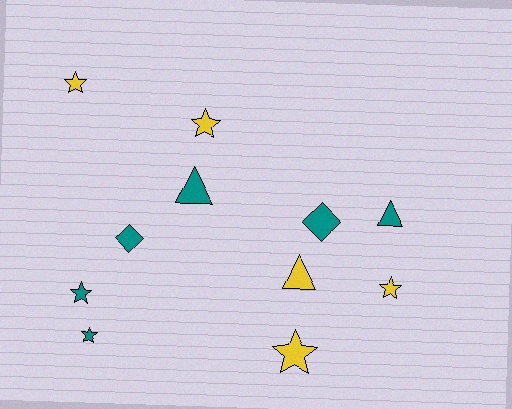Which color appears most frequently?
Teal, with 6 objects.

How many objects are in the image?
There are 11 objects.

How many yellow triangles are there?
There is 1 yellow triangle.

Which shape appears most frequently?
Star, with 6 objects.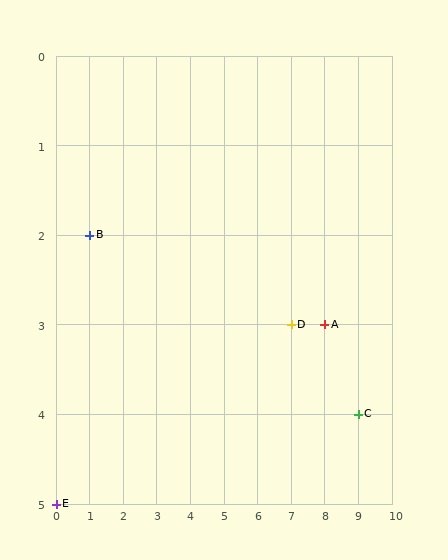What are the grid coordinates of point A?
Point A is at grid coordinates (8, 3).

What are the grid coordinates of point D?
Point D is at grid coordinates (7, 3).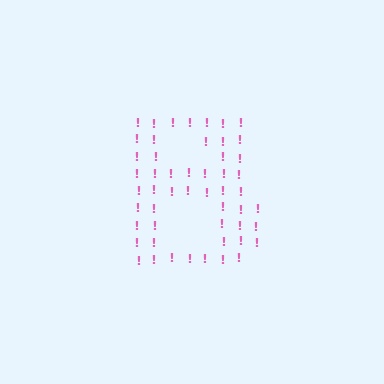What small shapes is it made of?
It is made of small exclamation marks.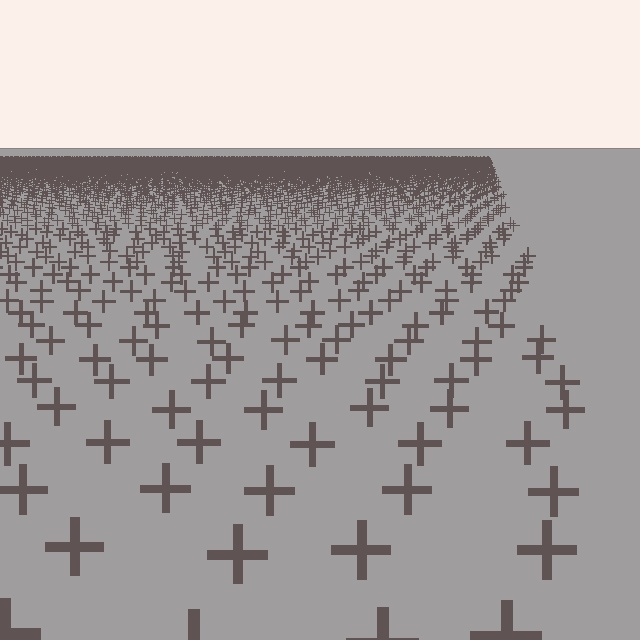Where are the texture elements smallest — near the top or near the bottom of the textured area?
Near the top.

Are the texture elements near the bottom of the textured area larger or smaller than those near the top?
Larger. Near the bottom, elements are closer to the viewer and appear at a bigger on-screen size.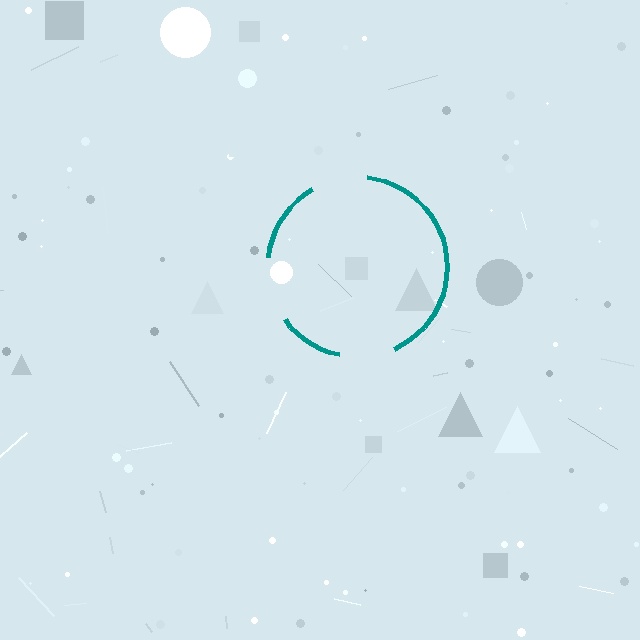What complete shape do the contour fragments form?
The contour fragments form a circle.